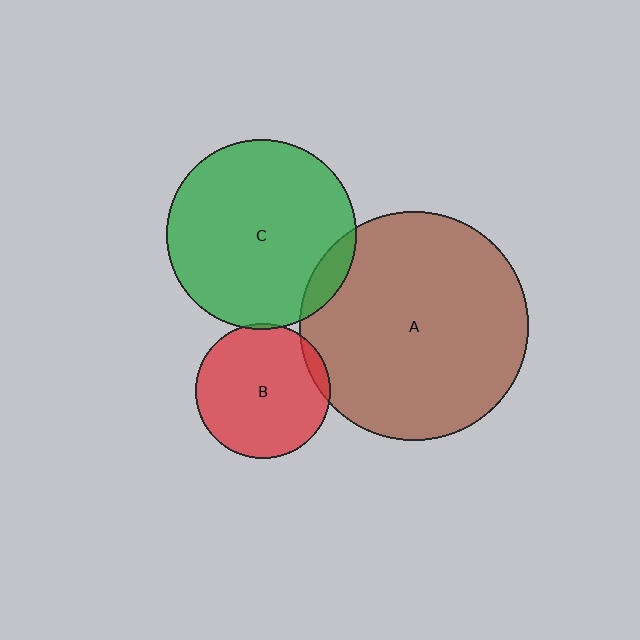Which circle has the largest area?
Circle A (brown).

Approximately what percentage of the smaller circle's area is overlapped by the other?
Approximately 5%.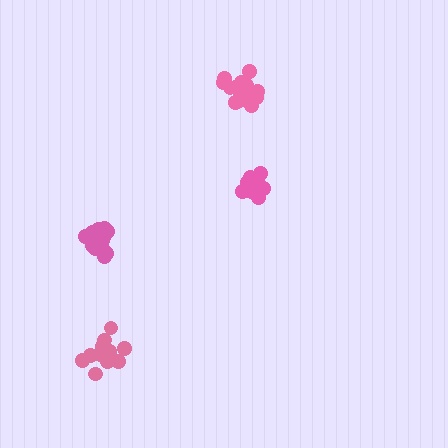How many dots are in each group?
Group 1: 12 dots, Group 2: 13 dots, Group 3: 14 dots, Group 4: 17 dots (56 total).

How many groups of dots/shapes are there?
There are 4 groups.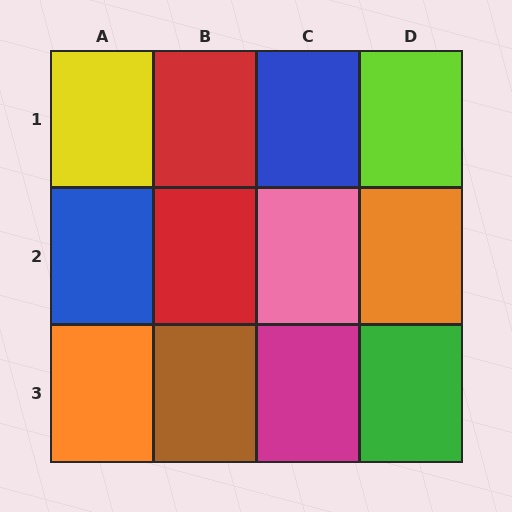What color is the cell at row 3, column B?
Brown.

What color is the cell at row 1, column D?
Lime.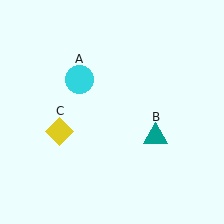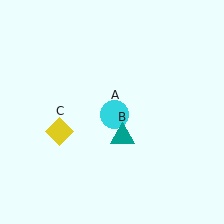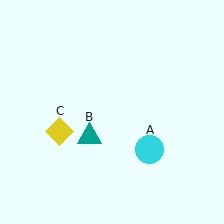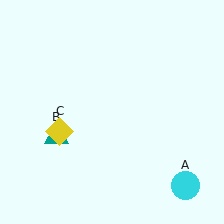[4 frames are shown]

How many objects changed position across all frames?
2 objects changed position: cyan circle (object A), teal triangle (object B).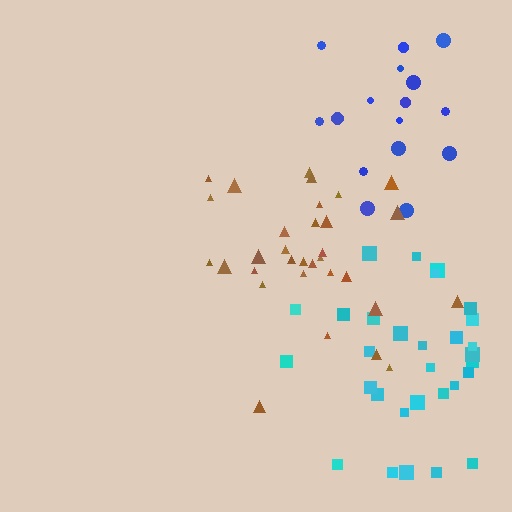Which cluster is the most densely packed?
Blue.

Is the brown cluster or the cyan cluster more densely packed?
Brown.